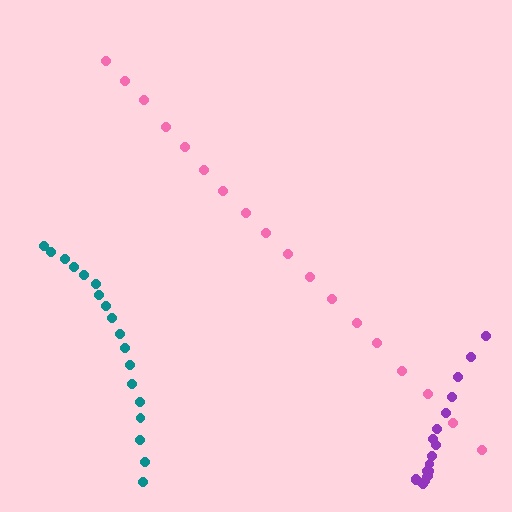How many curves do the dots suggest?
There are 3 distinct paths.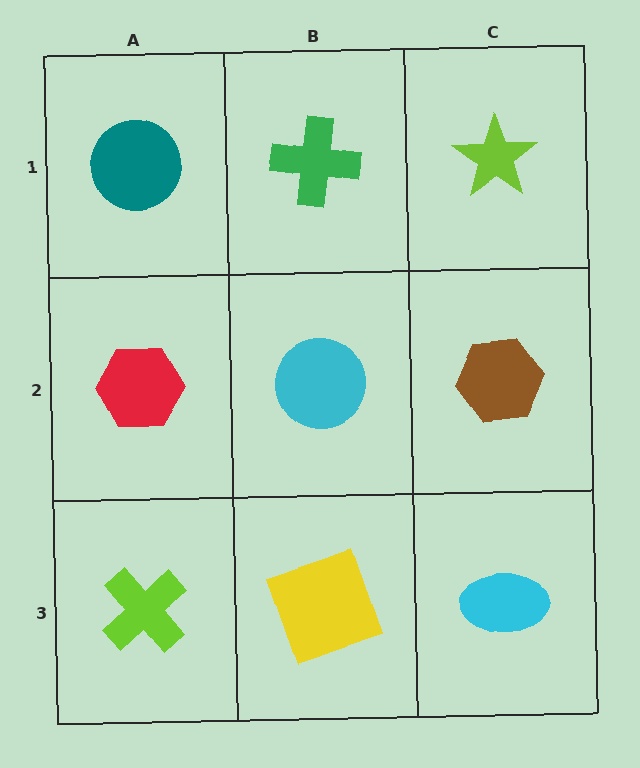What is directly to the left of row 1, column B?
A teal circle.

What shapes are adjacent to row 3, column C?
A brown hexagon (row 2, column C), a yellow square (row 3, column B).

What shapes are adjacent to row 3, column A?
A red hexagon (row 2, column A), a yellow square (row 3, column B).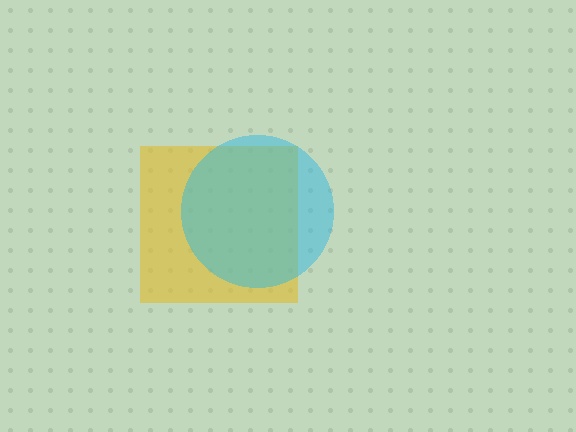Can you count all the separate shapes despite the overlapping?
Yes, there are 2 separate shapes.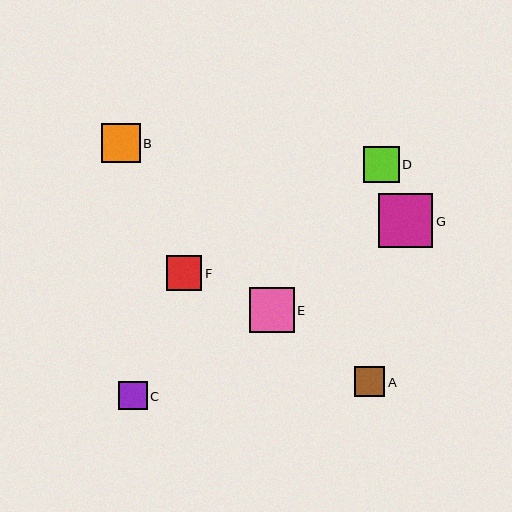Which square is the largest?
Square G is the largest with a size of approximately 55 pixels.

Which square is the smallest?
Square C is the smallest with a size of approximately 29 pixels.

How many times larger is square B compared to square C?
Square B is approximately 1.4 times the size of square C.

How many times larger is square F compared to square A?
Square F is approximately 1.2 times the size of square A.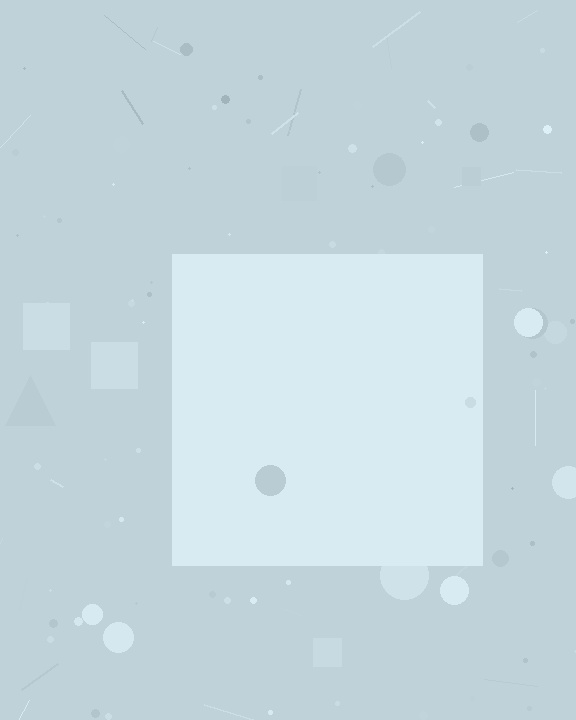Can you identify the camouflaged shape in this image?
The camouflaged shape is a square.